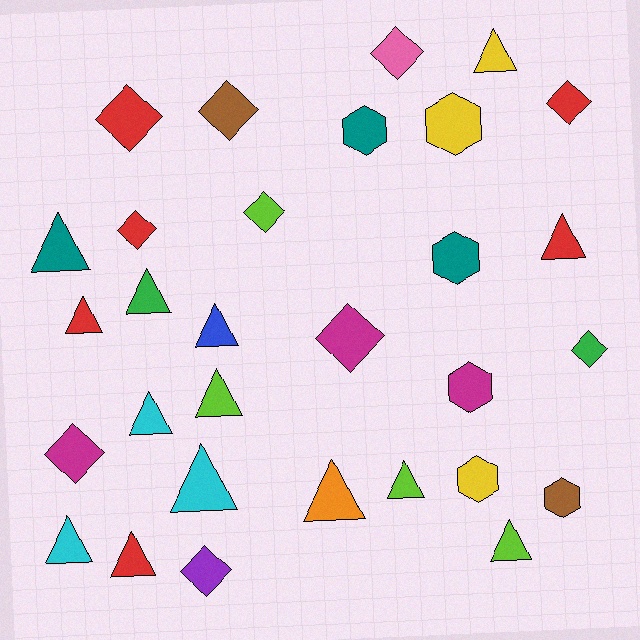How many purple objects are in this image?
There is 1 purple object.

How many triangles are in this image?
There are 14 triangles.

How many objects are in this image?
There are 30 objects.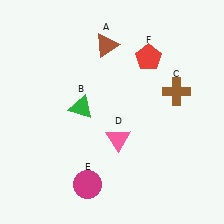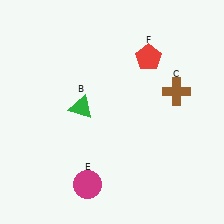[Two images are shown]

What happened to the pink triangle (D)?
The pink triangle (D) was removed in Image 2. It was in the bottom-right area of Image 1.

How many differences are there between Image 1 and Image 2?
There are 2 differences between the two images.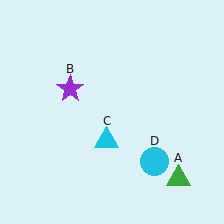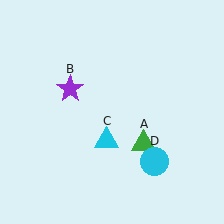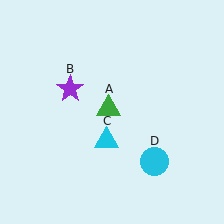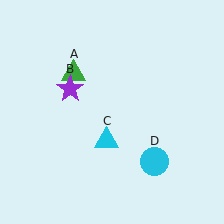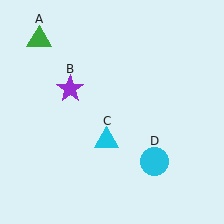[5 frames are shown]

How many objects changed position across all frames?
1 object changed position: green triangle (object A).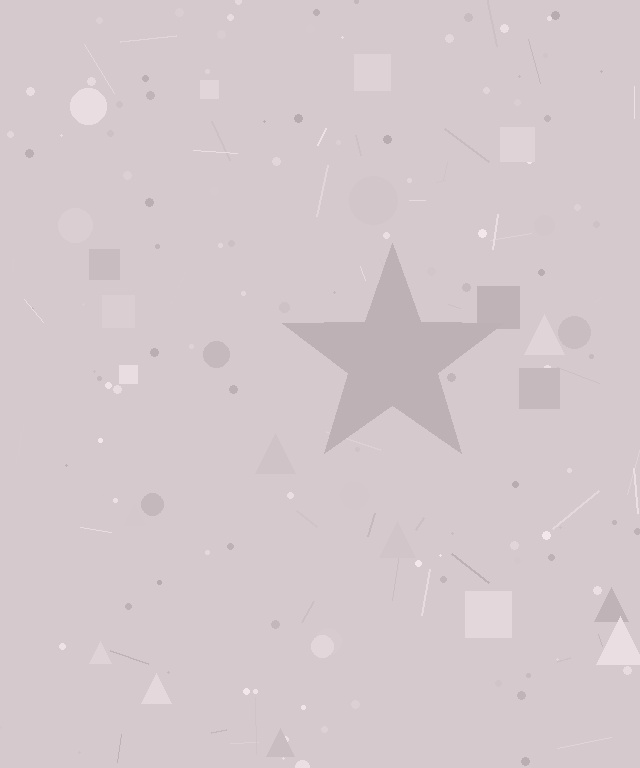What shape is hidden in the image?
A star is hidden in the image.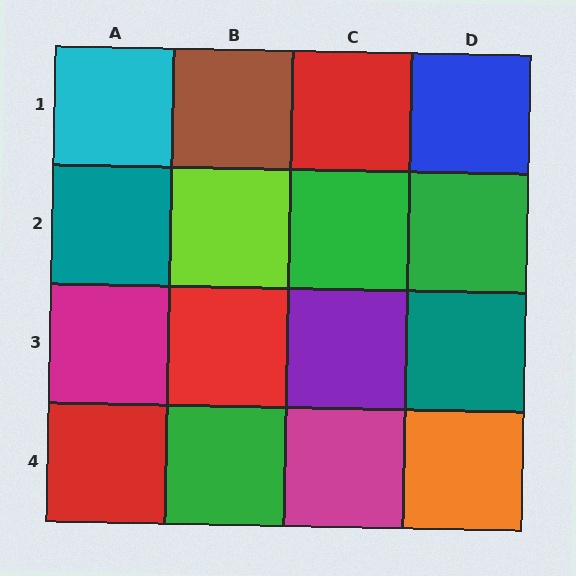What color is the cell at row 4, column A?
Red.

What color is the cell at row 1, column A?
Cyan.